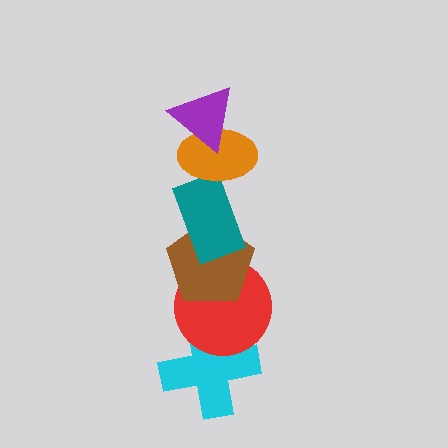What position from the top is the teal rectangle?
The teal rectangle is 3rd from the top.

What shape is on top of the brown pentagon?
The teal rectangle is on top of the brown pentagon.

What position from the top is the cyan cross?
The cyan cross is 6th from the top.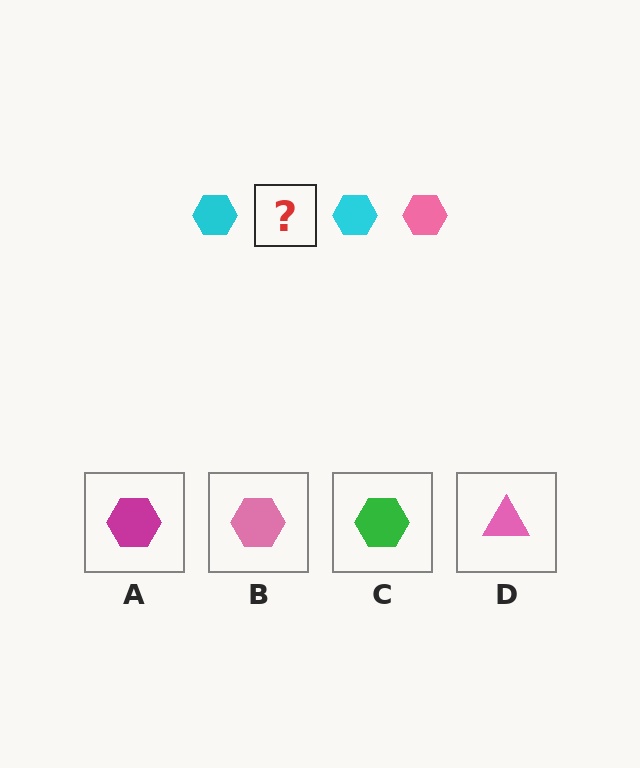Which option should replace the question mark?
Option B.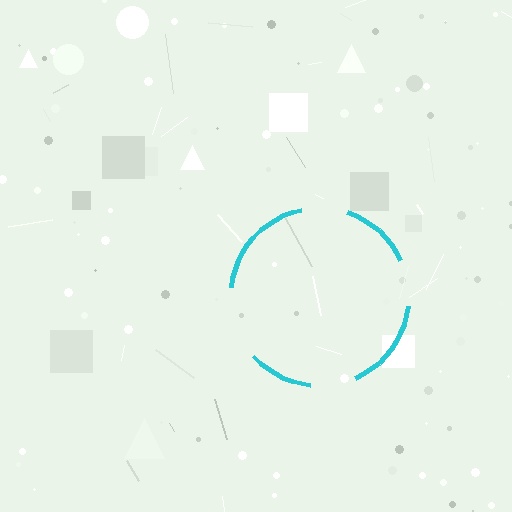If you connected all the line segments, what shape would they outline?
They would outline a circle.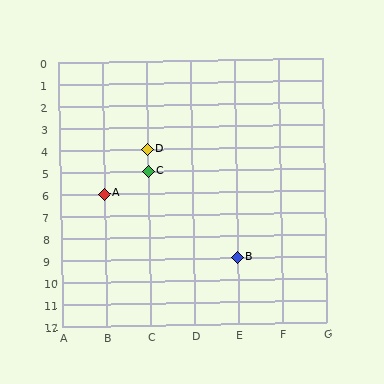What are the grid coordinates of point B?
Point B is at grid coordinates (E, 9).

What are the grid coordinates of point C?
Point C is at grid coordinates (C, 5).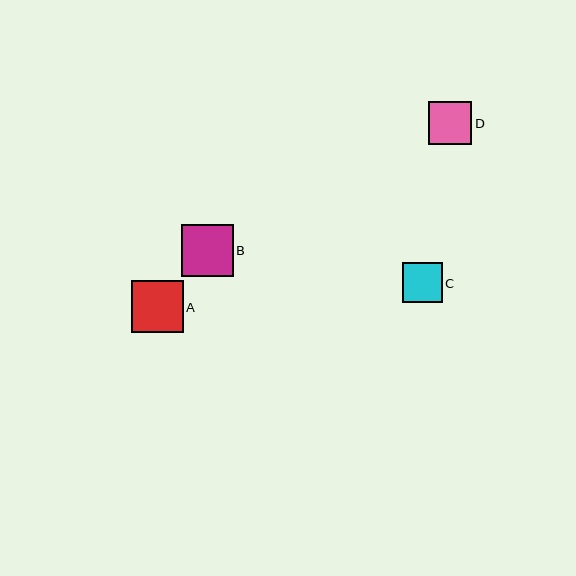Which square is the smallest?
Square C is the smallest with a size of approximately 40 pixels.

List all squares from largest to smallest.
From largest to smallest: A, B, D, C.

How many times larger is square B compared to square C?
Square B is approximately 1.3 times the size of square C.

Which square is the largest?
Square A is the largest with a size of approximately 52 pixels.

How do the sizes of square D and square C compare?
Square D and square C are approximately the same size.